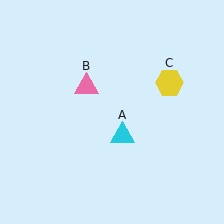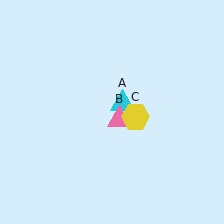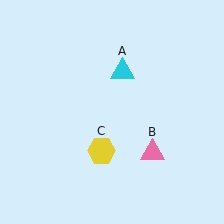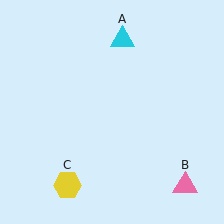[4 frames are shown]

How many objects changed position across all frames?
3 objects changed position: cyan triangle (object A), pink triangle (object B), yellow hexagon (object C).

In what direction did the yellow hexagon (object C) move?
The yellow hexagon (object C) moved down and to the left.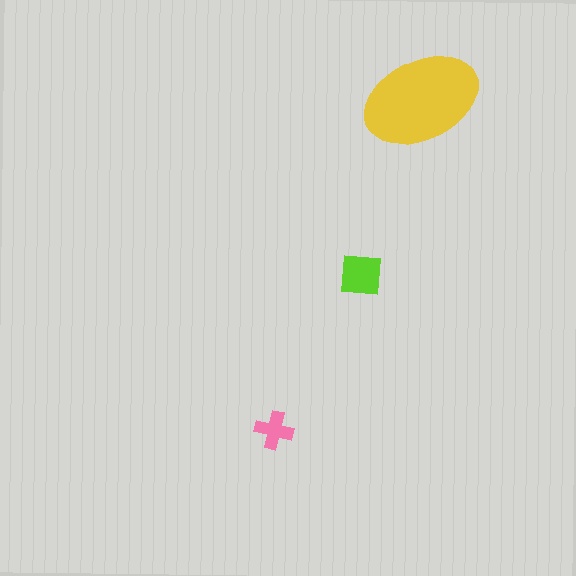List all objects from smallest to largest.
The pink cross, the lime square, the yellow ellipse.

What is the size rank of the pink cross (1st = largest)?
3rd.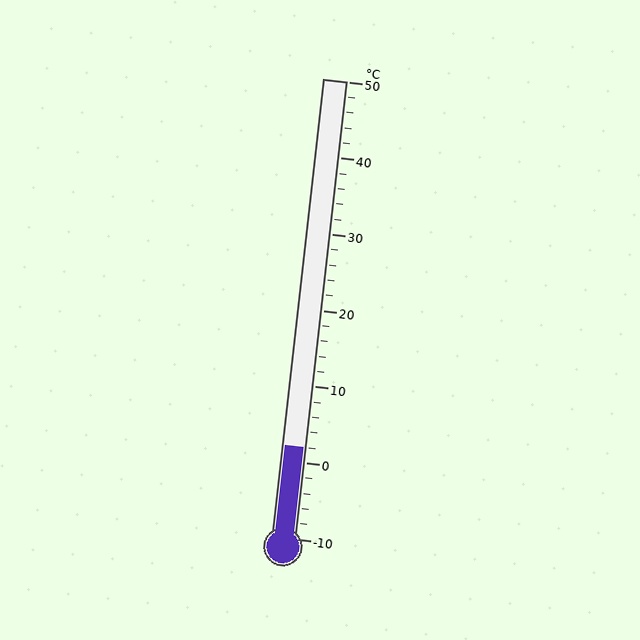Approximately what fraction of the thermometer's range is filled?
The thermometer is filled to approximately 20% of its range.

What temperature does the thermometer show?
The thermometer shows approximately 2°C.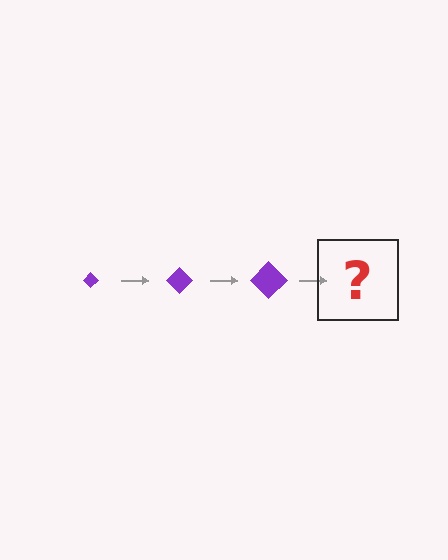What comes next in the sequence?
The next element should be a purple diamond, larger than the previous one.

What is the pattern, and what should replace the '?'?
The pattern is that the diamond gets progressively larger each step. The '?' should be a purple diamond, larger than the previous one.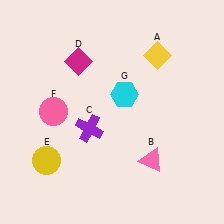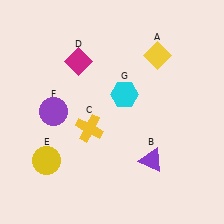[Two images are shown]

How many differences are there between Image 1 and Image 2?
There are 3 differences between the two images.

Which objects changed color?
B changed from pink to purple. C changed from purple to yellow. F changed from pink to purple.